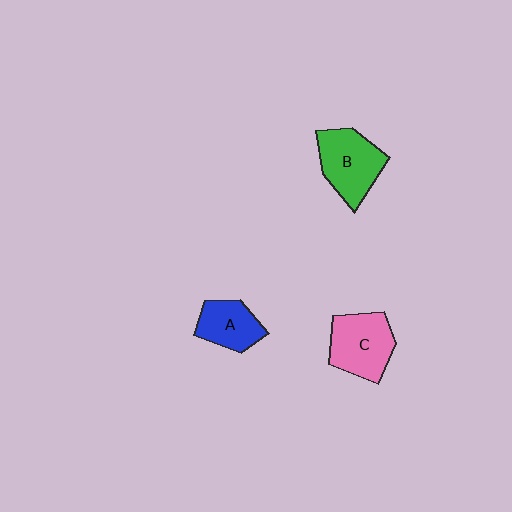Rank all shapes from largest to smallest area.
From largest to smallest: B (green), C (pink), A (blue).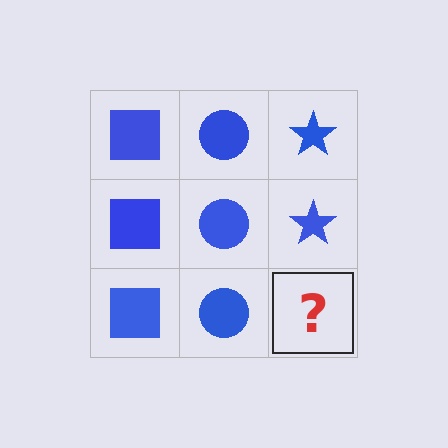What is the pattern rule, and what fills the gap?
The rule is that each column has a consistent shape. The gap should be filled with a blue star.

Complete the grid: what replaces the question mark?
The question mark should be replaced with a blue star.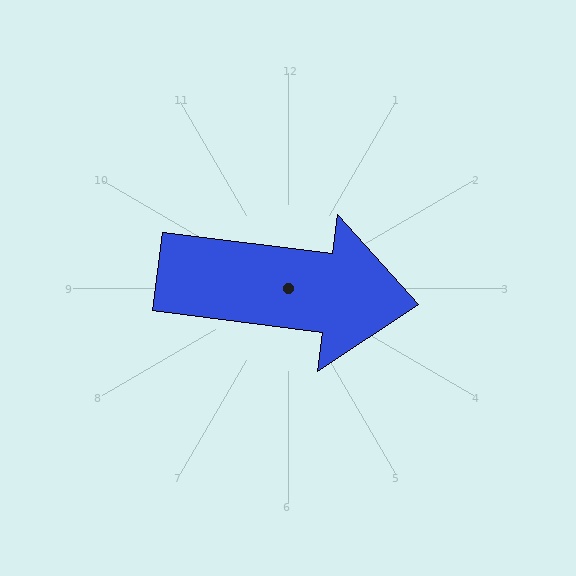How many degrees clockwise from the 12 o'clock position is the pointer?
Approximately 97 degrees.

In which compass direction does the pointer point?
East.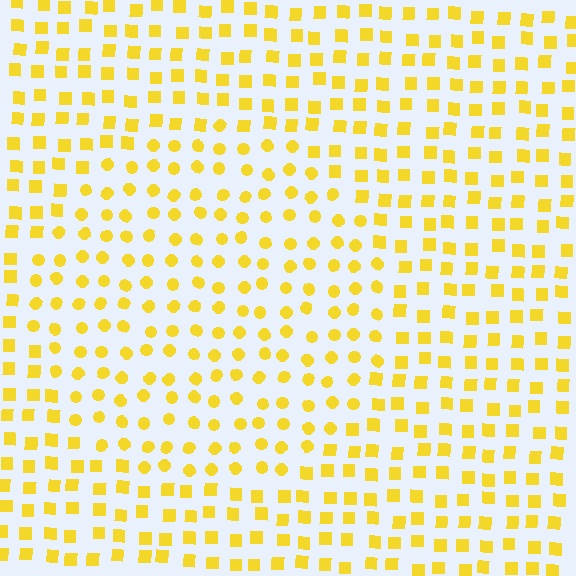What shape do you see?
I see a circle.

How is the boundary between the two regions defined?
The boundary is defined by a change in element shape: circles inside vs. squares outside. All elements share the same color and spacing.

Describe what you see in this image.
The image is filled with small yellow elements arranged in a uniform grid. A circle-shaped region contains circles, while the surrounding area contains squares. The boundary is defined purely by the change in element shape.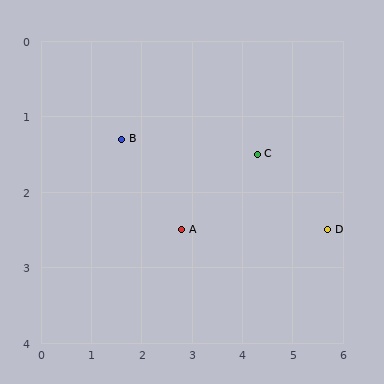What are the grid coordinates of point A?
Point A is at approximately (2.8, 2.5).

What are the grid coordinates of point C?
Point C is at approximately (4.3, 1.5).